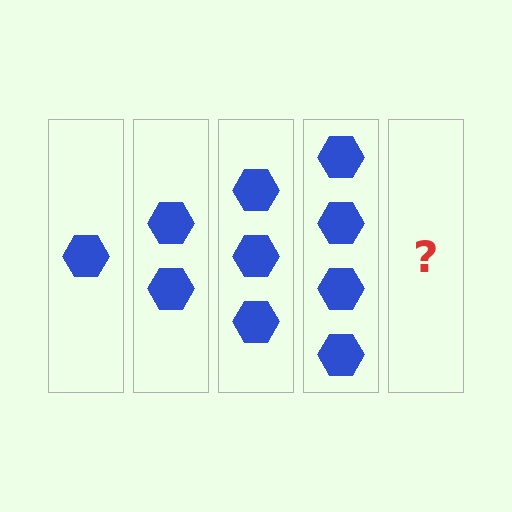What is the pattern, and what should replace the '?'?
The pattern is that each step adds one more hexagon. The '?' should be 5 hexagons.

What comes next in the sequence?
The next element should be 5 hexagons.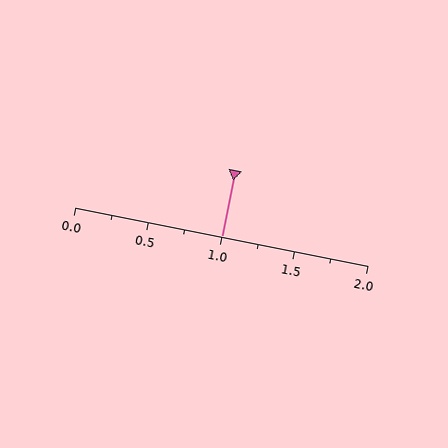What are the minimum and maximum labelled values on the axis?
The axis runs from 0.0 to 2.0.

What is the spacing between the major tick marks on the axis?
The major ticks are spaced 0.5 apart.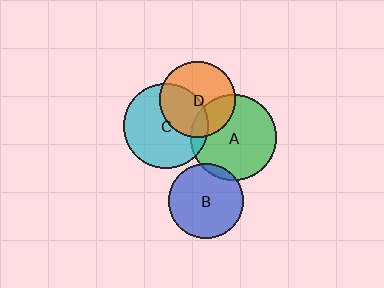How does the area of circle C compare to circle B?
Approximately 1.3 times.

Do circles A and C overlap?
Yes.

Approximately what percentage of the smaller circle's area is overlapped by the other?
Approximately 10%.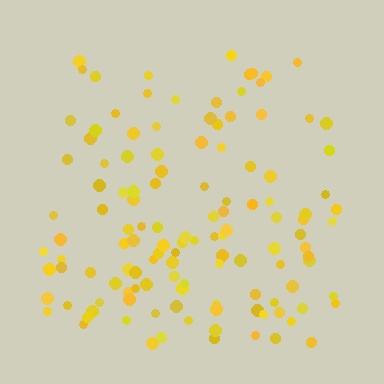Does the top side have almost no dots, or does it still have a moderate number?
Still a moderate number, just noticeably fewer than the bottom.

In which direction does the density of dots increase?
From top to bottom, with the bottom side densest.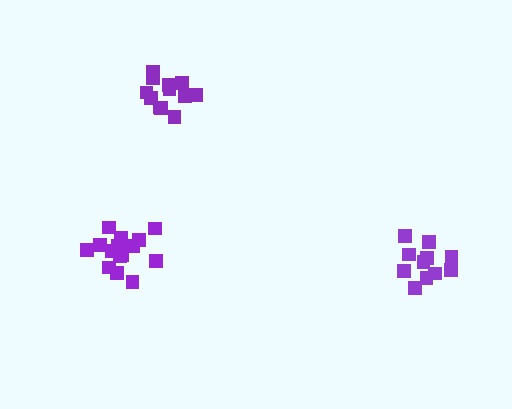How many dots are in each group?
Group 1: 12 dots, Group 2: 16 dots, Group 3: 11 dots (39 total).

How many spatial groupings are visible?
There are 3 spatial groupings.